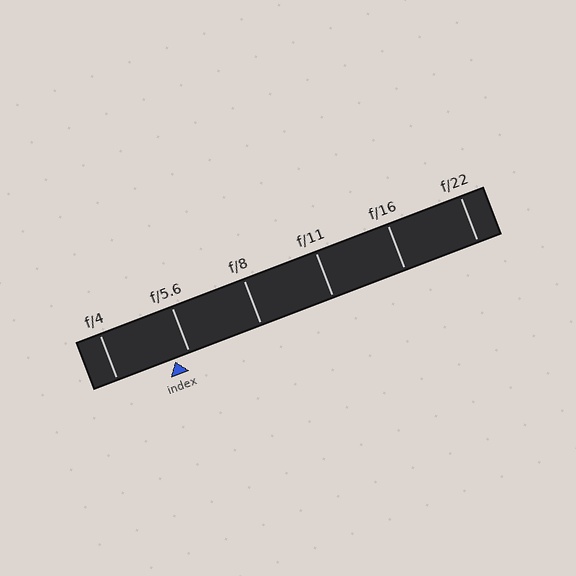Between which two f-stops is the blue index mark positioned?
The index mark is between f/4 and f/5.6.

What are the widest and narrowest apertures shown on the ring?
The widest aperture shown is f/4 and the narrowest is f/22.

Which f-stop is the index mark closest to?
The index mark is closest to f/5.6.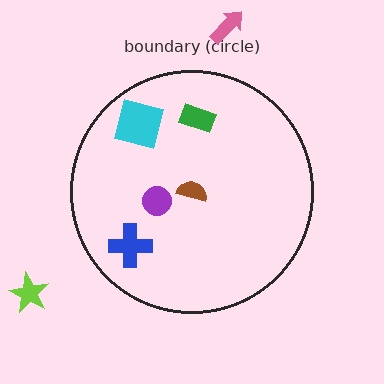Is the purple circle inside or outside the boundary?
Inside.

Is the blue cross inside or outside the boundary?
Inside.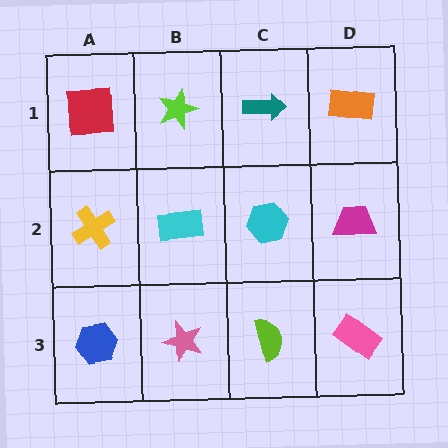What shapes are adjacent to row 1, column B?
A cyan rectangle (row 2, column B), a red square (row 1, column A), a teal arrow (row 1, column C).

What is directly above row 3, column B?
A cyan rectangle.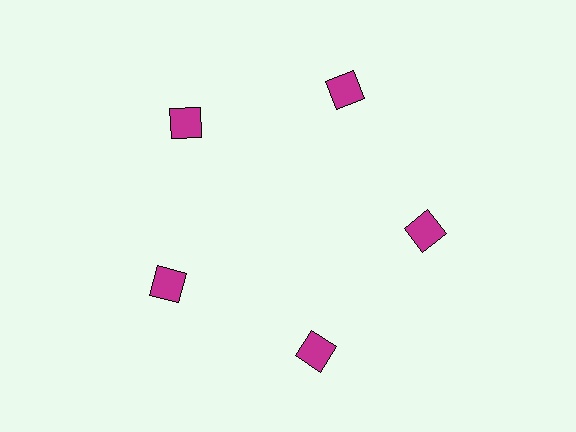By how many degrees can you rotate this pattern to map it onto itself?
The pattern maps onto itself every 72 degrees of rotation.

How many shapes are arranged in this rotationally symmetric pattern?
There are 5 shapes, arranged in 5 groups of 1.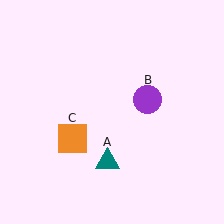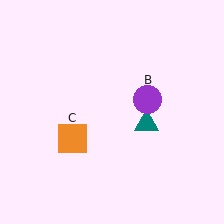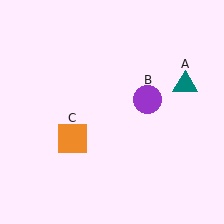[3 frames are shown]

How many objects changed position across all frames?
1 object changed position: teal triangle (object A).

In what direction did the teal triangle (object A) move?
The teal triangle (object A) moved up and to the right.